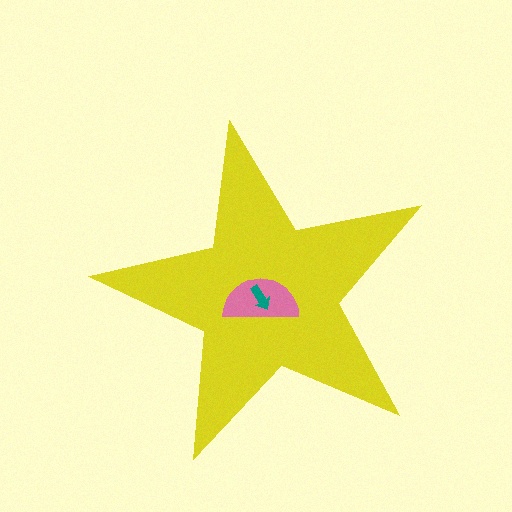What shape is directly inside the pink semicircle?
The teal arrow.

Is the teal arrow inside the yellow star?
Yes.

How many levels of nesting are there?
3.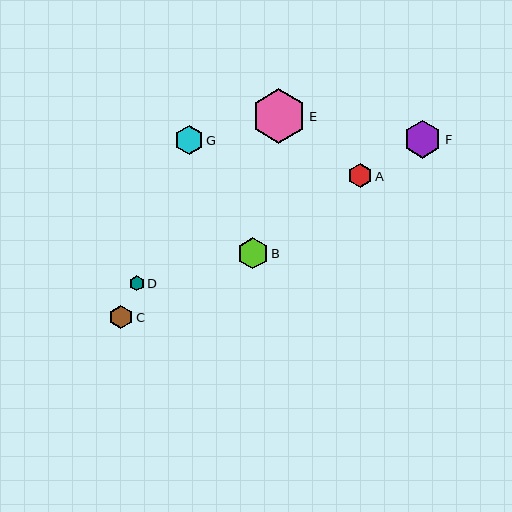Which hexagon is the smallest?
Hexagon D is the smallest with a size of approximately 15 pixels.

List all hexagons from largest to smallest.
From largest to smallest: E, F, B, G, C, A, D.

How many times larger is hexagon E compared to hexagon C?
Hexagon E is approximately 2.3 times the size of hexagon C.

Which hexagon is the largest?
Hexagon E is the largest with a size of approximately 55 pixels.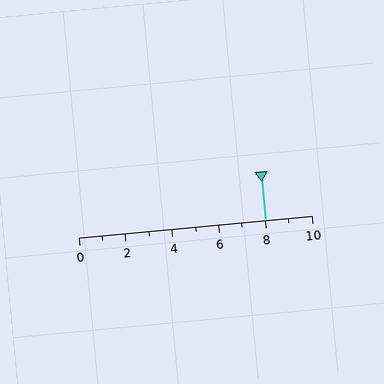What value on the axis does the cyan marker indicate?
The marker indicates approximately 8.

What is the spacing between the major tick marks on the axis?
The major ticks are spaced 2 apart.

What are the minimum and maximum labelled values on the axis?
The axis runs from 0 to 10.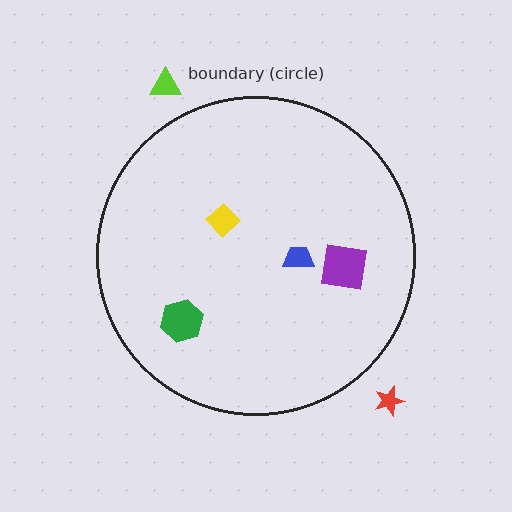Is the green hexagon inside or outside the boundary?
Inside.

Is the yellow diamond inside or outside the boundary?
Inside.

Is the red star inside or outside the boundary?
Outside.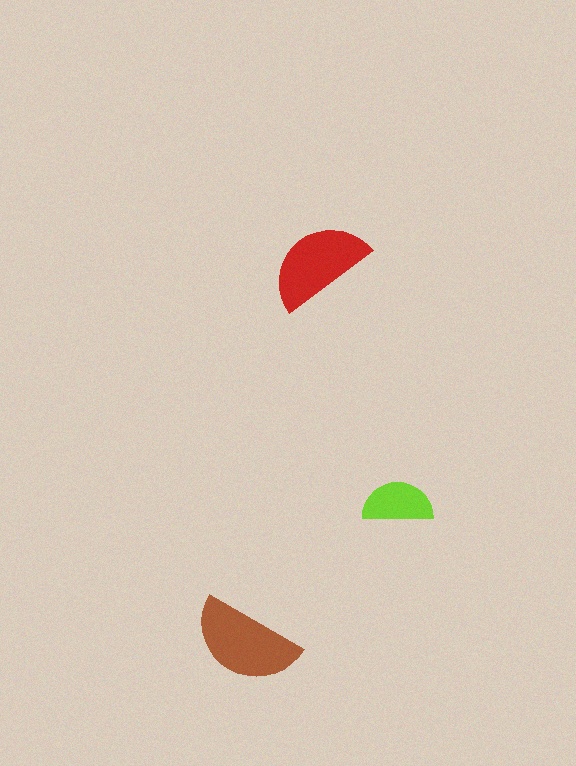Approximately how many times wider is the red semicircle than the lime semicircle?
About 1.5 times wider.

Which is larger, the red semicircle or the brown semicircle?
The brown one.